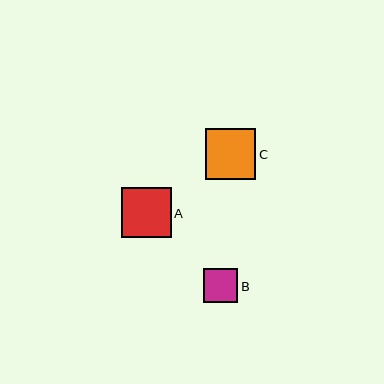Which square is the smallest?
Square B is the smallest with a size of approximately 35 pixels.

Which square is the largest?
Square C is the largest with a size of approximately 50 pixels.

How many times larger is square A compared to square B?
Square A is approximately 1.4 times the size of square B.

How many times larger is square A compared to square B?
Square A is approximately 1.4 times the size of square B.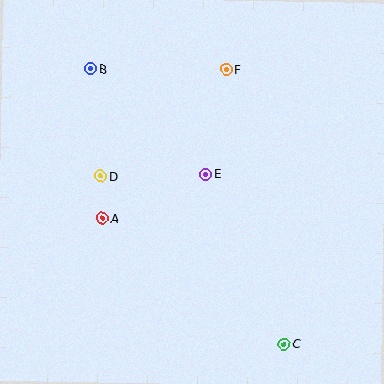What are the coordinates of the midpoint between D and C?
The midpoint between D and C is at (193, 260).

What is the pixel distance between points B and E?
The distance between B and E is 156 pixels.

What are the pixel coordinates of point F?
Point F is at (226, 69).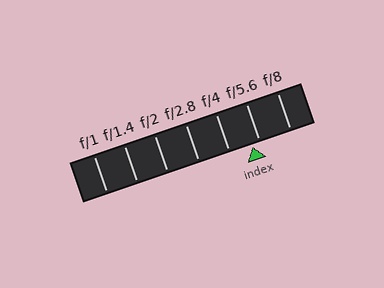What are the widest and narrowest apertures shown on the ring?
The widest aperture shown is f/1 and the narrowest is f/8.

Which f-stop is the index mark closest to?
The index mark is closest to f/5.6.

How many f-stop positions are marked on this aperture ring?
There are 7 f-stop positions marked.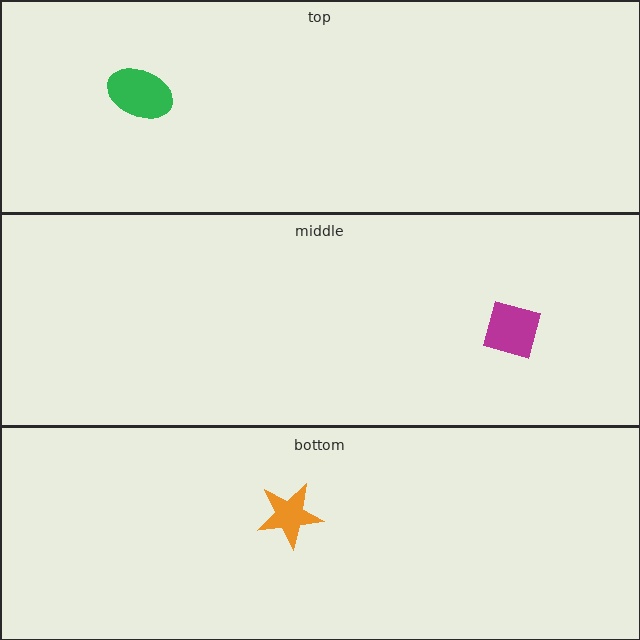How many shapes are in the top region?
1.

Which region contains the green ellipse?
The top region.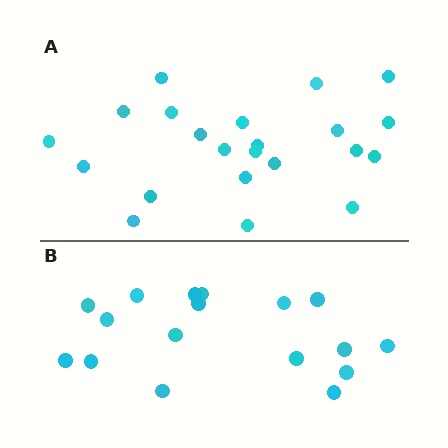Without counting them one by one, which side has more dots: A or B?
Region A (the top region) has more dots.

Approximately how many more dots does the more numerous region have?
Region A has about 5 more dots than region B.